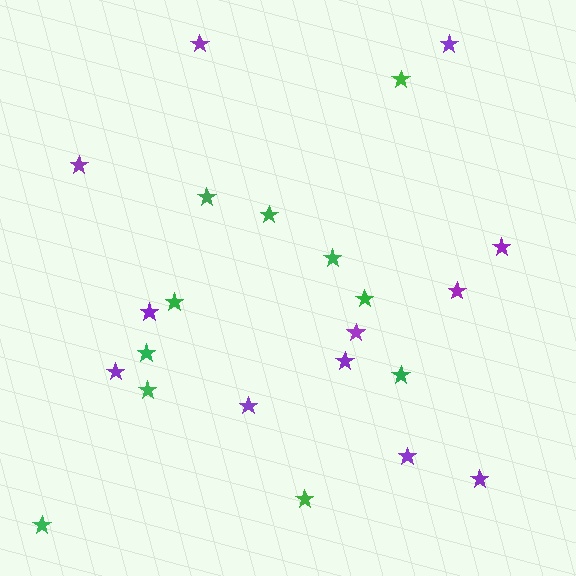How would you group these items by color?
There are 2 groups: one group of green stars (11) and one group of purple stars (12).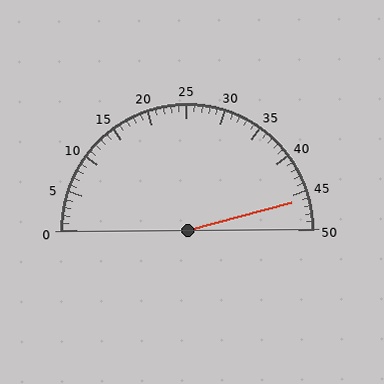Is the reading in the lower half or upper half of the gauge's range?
The reading is in the upper half of the range (0 to 50).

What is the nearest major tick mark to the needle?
The nearest major tick mark is 45.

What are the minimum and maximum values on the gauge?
The gauge ranges from 0 to 50.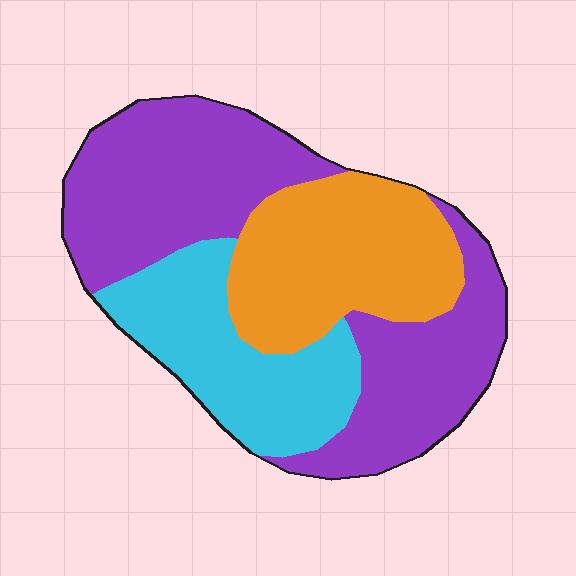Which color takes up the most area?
Purple, at roughly 50%.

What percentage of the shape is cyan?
Cyan takes up less than a quarter of the shape.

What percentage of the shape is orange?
Orange takes up about one quarter (1/4) of the shape.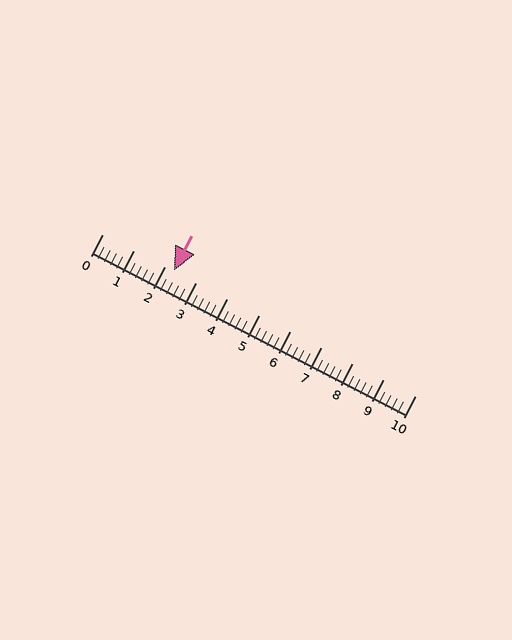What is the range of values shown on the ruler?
The ruler shows values from 0 to 10.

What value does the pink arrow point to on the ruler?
The pink arrow points to approximately 2.3.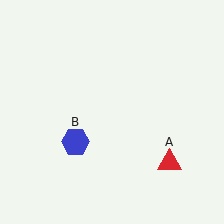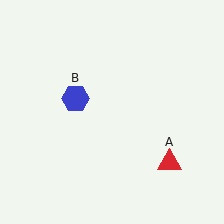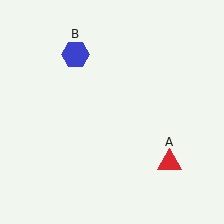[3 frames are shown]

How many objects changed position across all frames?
1 object changed position: blue hexagon (object B).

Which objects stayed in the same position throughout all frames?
Red triangle (object A) remained stationary.